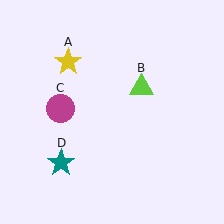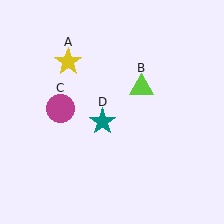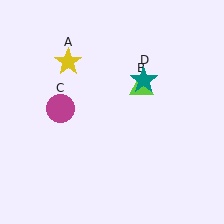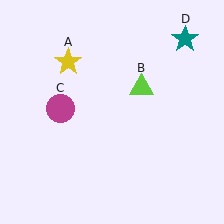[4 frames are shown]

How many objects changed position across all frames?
1 object changed position: teal star (object D).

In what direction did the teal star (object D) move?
The teal star (object D) moved up and to the right.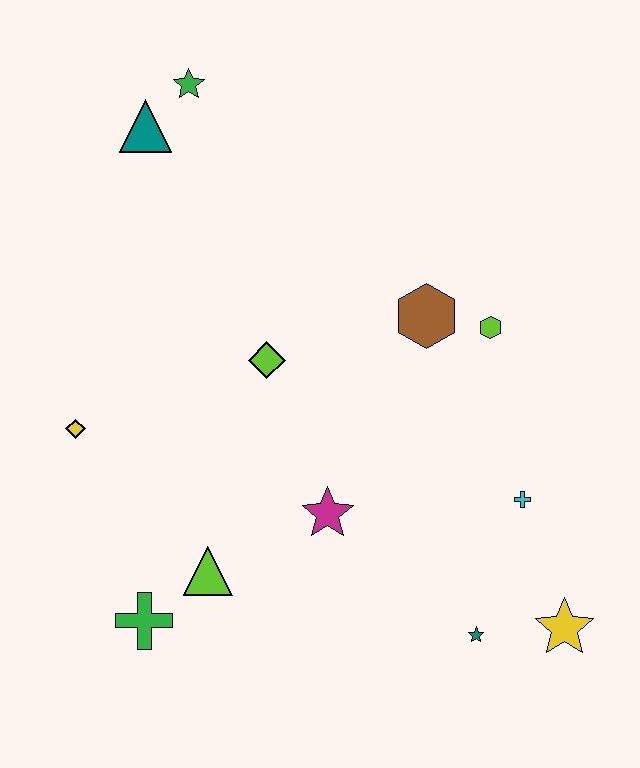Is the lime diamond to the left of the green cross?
No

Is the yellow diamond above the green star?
No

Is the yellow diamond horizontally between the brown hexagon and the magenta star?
No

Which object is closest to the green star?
The teal triangle is closest to the green star.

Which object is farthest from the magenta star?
The green star is farthest from the magenta star.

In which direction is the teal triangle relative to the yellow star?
The teal triangle is above the yellow star.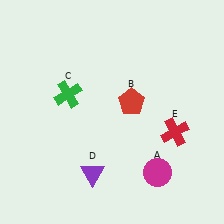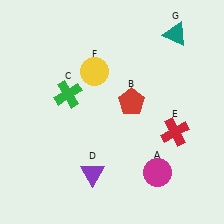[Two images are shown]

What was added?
A yellow circle (F), a teal triangle (G) were added in Image 2.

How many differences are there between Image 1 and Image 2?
There are 2 differences between the two images.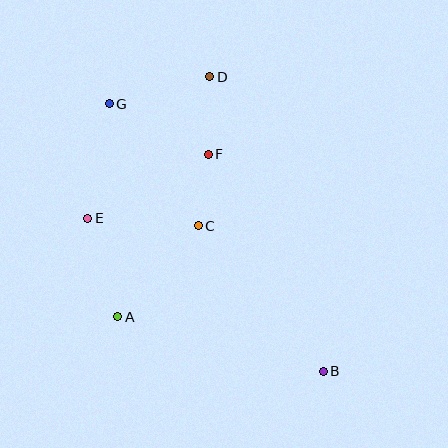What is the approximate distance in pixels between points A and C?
The distance between A and C is approximately 122 pixels.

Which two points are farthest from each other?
Points B and G are farthest from each other.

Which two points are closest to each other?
Points C and F are closest to each other.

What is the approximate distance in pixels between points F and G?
The distance between F and G is approximately 111 pixels.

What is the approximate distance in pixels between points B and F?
The distance between B and F is approximately 246 pixels.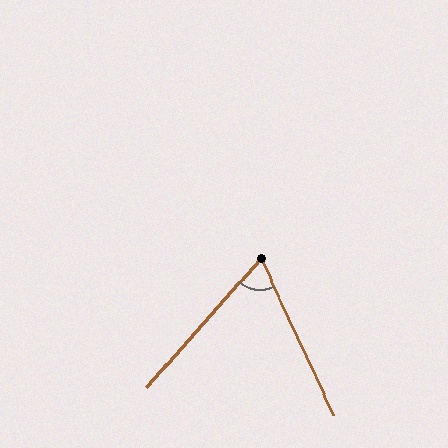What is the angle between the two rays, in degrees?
Approximately 67 degrees.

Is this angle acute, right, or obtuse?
It is acute.